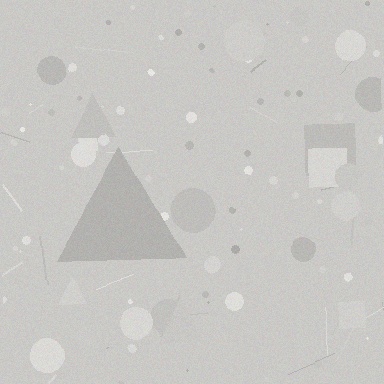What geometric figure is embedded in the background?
A triangle is embedded in the background.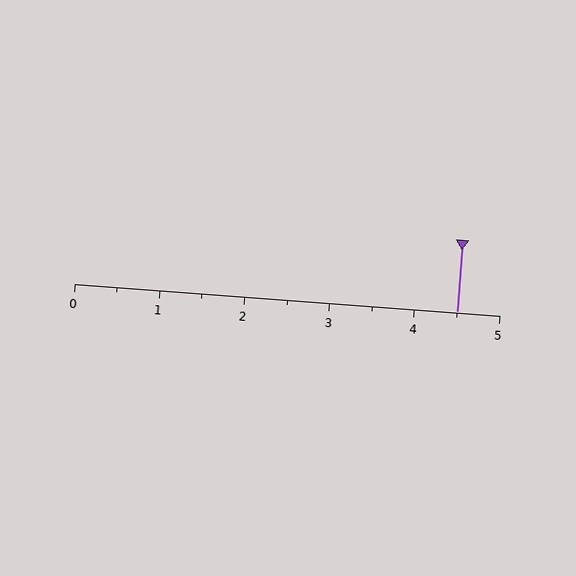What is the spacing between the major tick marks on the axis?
The major ticks are spaced 1 apart.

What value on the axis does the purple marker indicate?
The marker indicates approximately 4.5.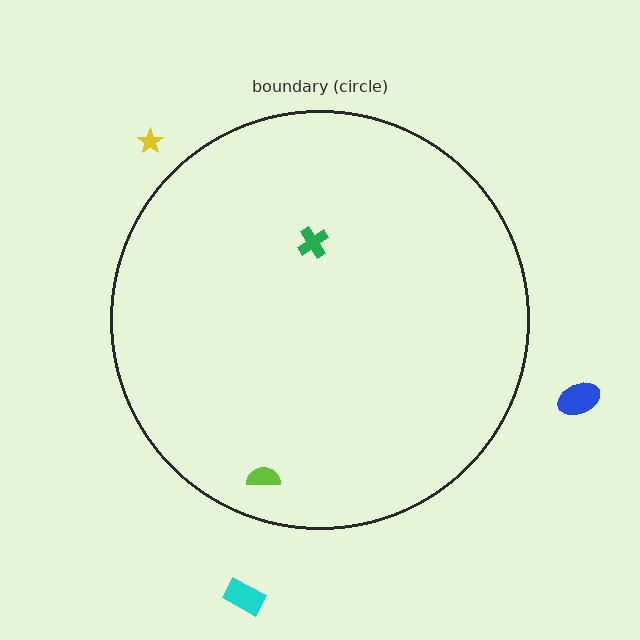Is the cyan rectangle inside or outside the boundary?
Outside.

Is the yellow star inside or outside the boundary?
Outside.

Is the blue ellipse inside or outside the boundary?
Outside.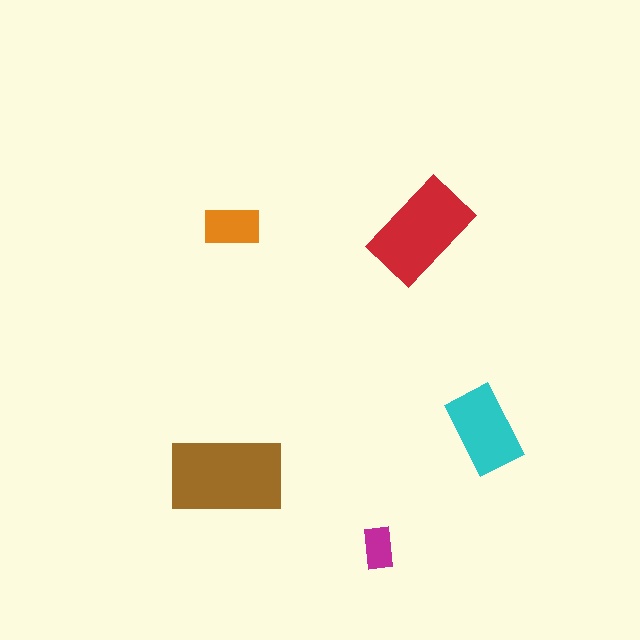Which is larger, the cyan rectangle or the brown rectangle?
The brown one.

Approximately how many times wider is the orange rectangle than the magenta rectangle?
About 1.5 times wider.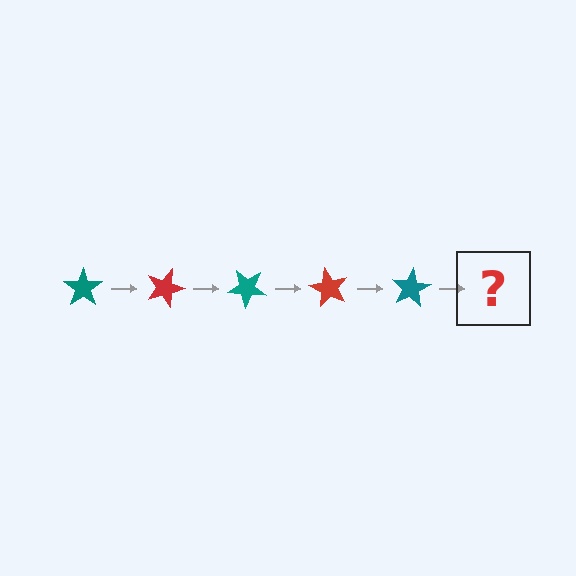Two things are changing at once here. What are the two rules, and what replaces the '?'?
The two rules are that it rotates 20 degrees each step and the color cycles through teal and red. The '?' should be a red star, rotated 100 degrees from the start.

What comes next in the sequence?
The next element should be a red star, rotated 100 degrees from the start.